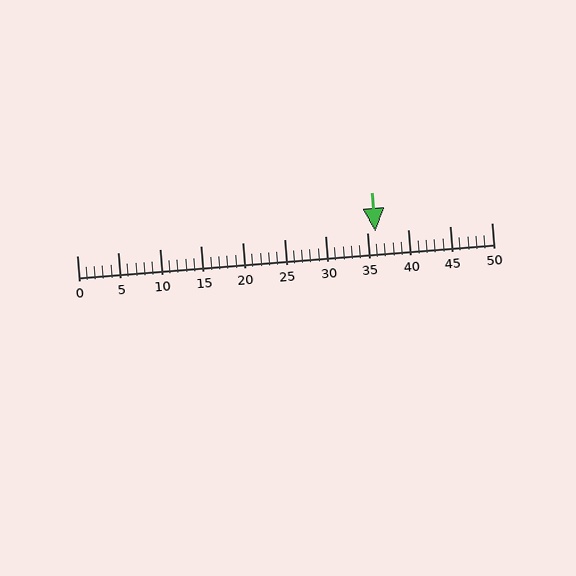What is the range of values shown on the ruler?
The ruler shows values from 0 to 50.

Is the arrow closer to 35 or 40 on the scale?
The arrow is closer to 35.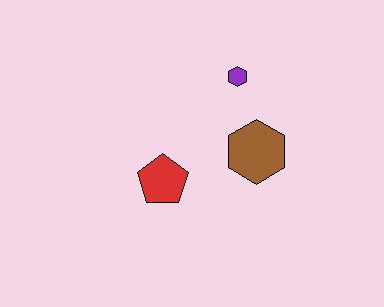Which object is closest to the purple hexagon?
The brown hexagon is closest to the purple hexagon.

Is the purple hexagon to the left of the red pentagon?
No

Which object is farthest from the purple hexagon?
The red pentagon is farthest from the purple hexagon.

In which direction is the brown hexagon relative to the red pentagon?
The brown hexagon is to the right of the red pentagon.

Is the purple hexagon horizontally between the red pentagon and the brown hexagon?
Yes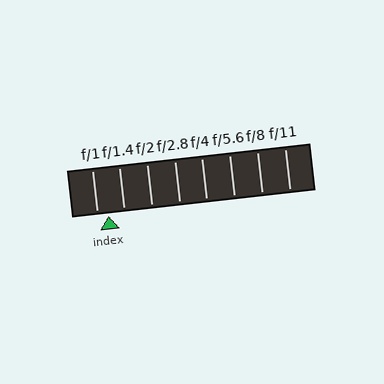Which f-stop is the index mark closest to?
The index mark is closest to f/1.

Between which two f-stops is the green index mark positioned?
The index mark is between f/1 and f/1.4.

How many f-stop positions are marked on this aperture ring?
There are 8 f-stop positions marked.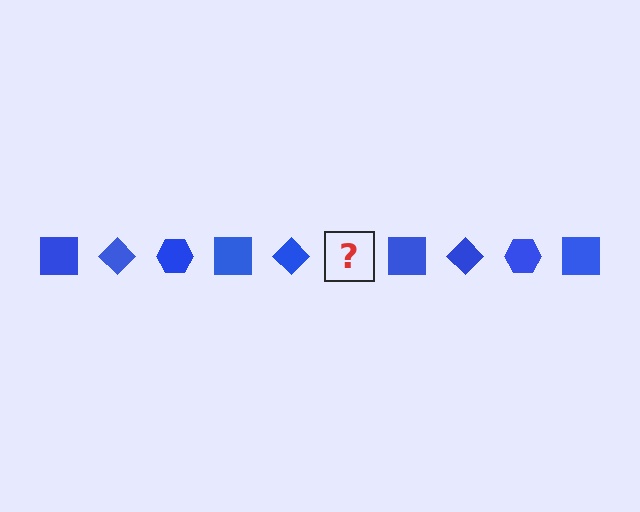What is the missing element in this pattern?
The missing element is a blue hexagon.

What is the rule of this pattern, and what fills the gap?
The rule is that the pattern cycles through square, diamond, hexagon shapes in blue. The gap should be filled with a blue hexagon.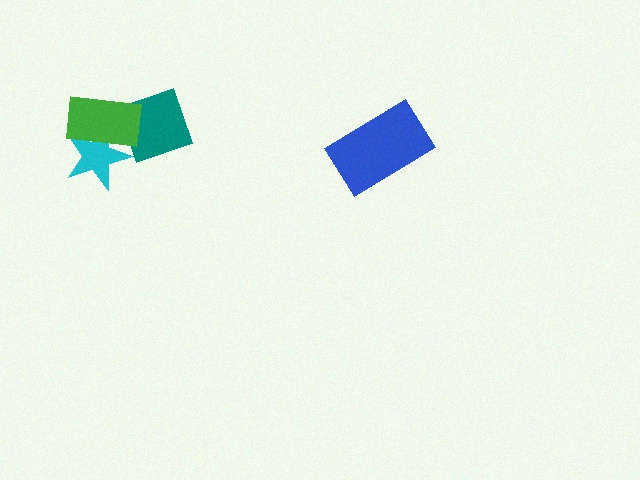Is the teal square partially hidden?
Yes, it is partially covered by another shape.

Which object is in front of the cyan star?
The green rectangle is in front of the cyan star.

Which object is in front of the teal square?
The green rectangle is in front of the teal square.